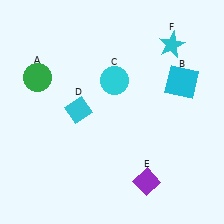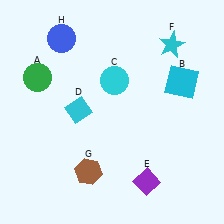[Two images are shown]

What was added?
A brown hexagon (G), a blue circle (H) were added in Image 2.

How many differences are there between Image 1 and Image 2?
There are 2 differences between the two images.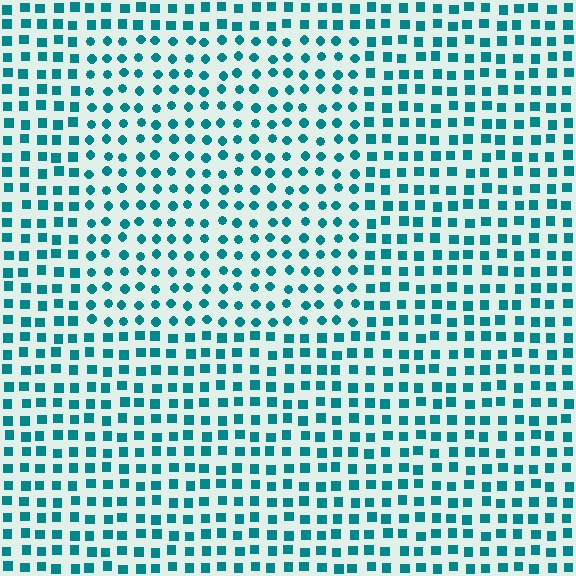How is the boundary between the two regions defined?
The boundary is defined by a change in element shape: circles inside vs. squares outside. All elements share the same color and spacing.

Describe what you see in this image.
The image is filled with small teal elements arranged in a uniform grid. A rectangle-shaped region contains circles, while the surrounding area contains squares. The boundary is defined purely by the change in element shape.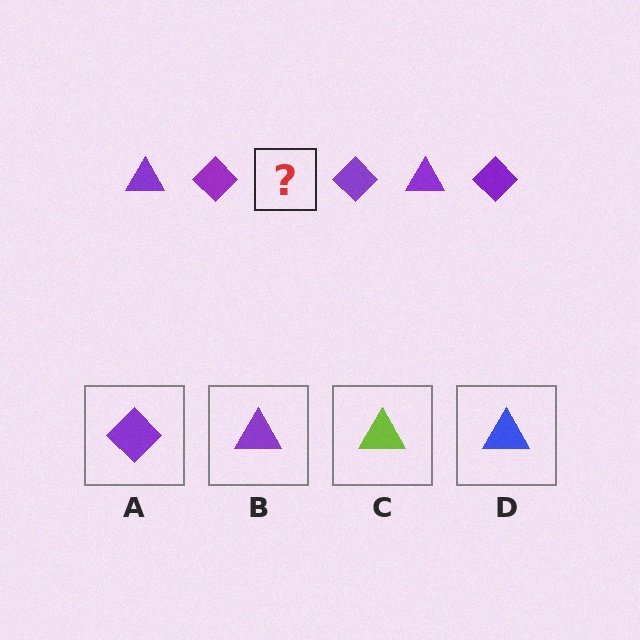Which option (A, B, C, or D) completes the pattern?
B.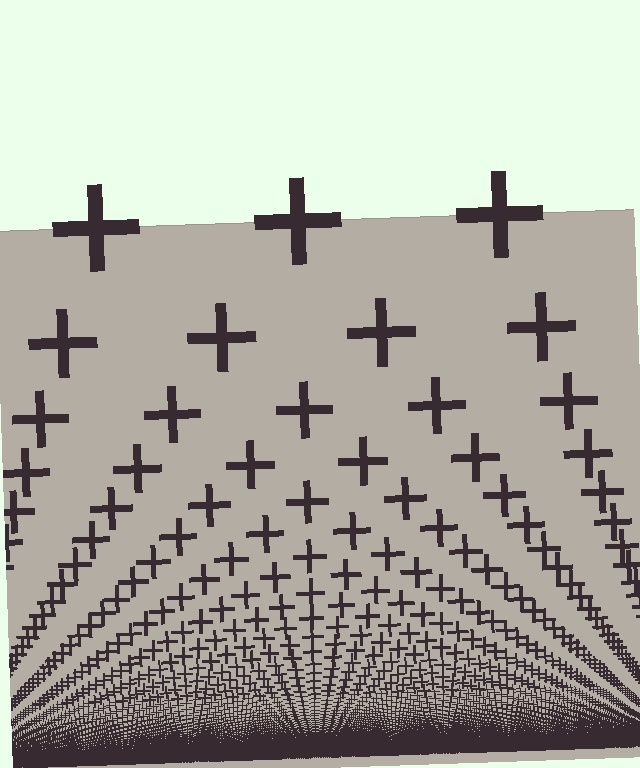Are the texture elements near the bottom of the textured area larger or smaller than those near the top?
Smaller. The gradient is inverted — elements near the bottom are smaller and denser.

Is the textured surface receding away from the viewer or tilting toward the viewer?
The surface appears to tilt toward the viewer. Texture elements get larger and sparser toward the top.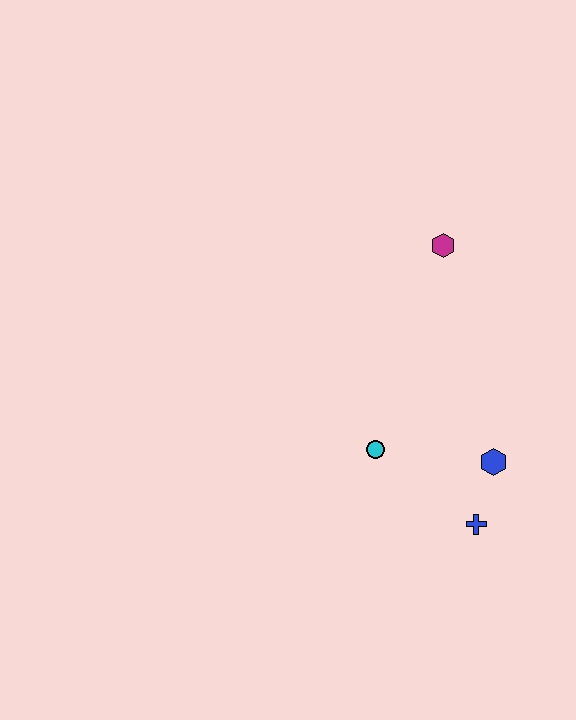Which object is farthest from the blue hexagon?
The magenta hexagon is farthest from the blue hexagon.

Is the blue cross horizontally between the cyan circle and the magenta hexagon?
No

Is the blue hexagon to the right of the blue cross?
Yes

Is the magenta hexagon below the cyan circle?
No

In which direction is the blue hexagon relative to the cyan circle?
The blue hexagon is to the right of the cyan circle.